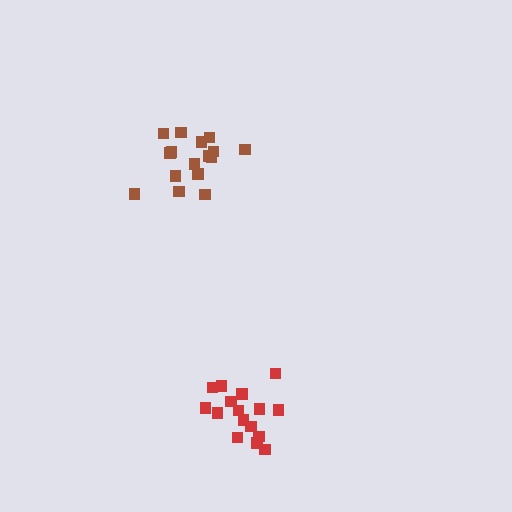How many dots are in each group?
Group 1: 16 dots, Group 2: 16 dots (32 total).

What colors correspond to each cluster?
The clusters are colored: brown, red.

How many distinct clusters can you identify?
There are 2 distinct clusters.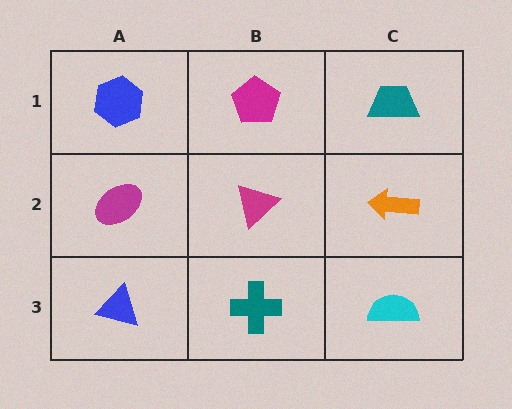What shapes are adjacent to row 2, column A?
A blue hexagon (row 1, column A), a blue triangle (row 3, column A), a magenta triangle (row 2, column B).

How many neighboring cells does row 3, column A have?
2.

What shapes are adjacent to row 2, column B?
A magenta pentagon (row 1, column B), a teal cross (row 3, column B), a magenta ellipse (row 2, column A), an orange arrow (row 2, column C).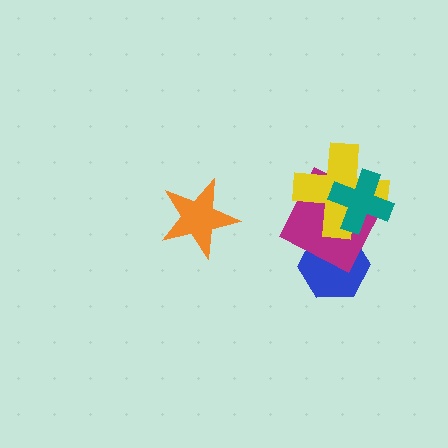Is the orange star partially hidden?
No, no other shape covers it.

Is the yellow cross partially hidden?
Yes, it is partially covered by another shape.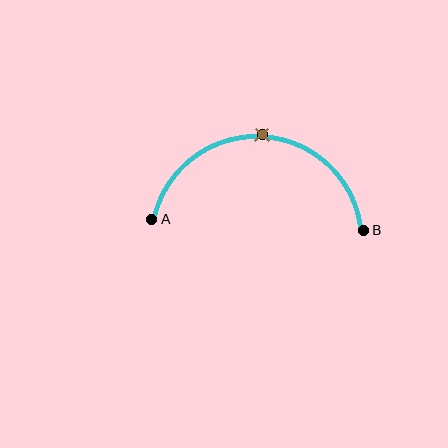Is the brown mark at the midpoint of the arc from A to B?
Yes. The brown mark lies on the arc at equal arc-length from both A and B — it is the arc midpoint.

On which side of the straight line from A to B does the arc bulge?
The arc bulges above the straight line connecting A and B.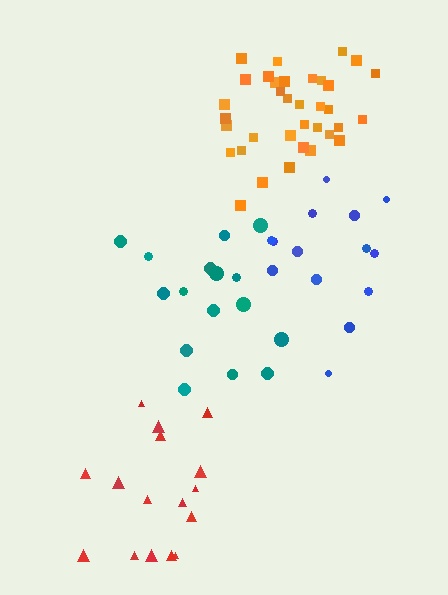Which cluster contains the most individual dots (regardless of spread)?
Orange (35).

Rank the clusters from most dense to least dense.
orange, teal, blue, red.